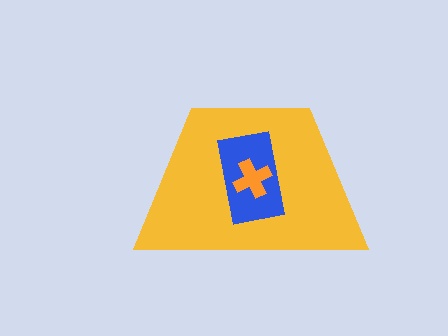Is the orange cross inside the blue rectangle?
Yes.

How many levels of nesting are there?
3.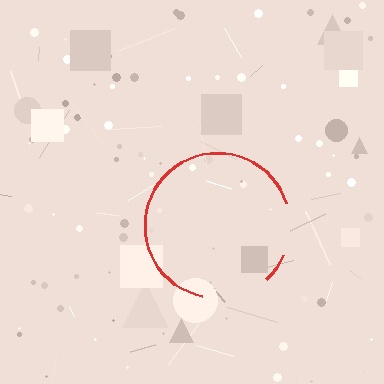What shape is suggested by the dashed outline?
The dashed outline suggests a circle.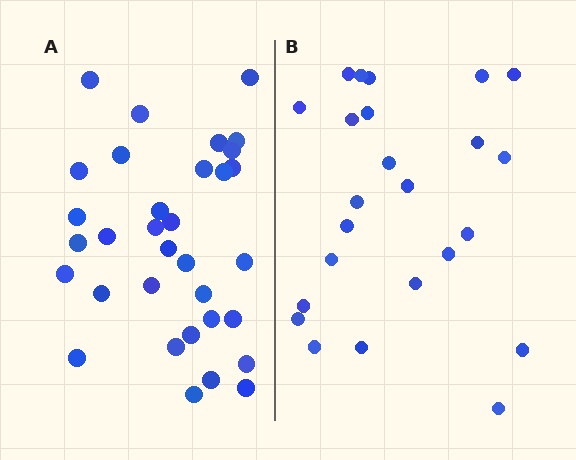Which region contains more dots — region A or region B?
Region A (the left region) has more dots.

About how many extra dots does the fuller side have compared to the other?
Region A has roughly 8 or so more dots than region B.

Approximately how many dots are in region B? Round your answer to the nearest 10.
About 20 dots. (The exact count is 24, which rounds to 20.)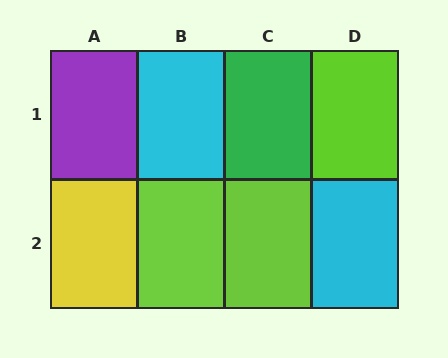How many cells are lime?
3 cells are lime.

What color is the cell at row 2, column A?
Yellow.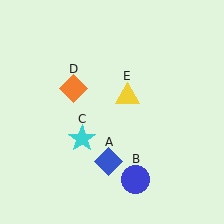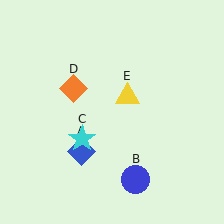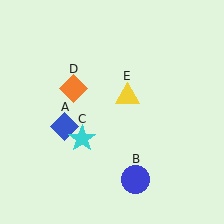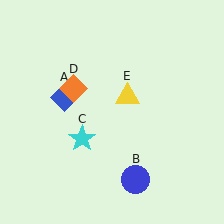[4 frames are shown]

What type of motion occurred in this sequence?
The blue diamond (object A) rotated clockwise around the center of the scene.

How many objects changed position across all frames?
1 object changed position: blue diamond (object A).